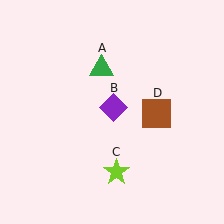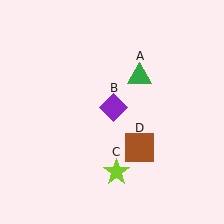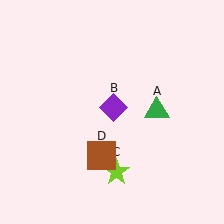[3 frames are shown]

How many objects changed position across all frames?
2 objects changed position: green triangle (object A), brown square (object D).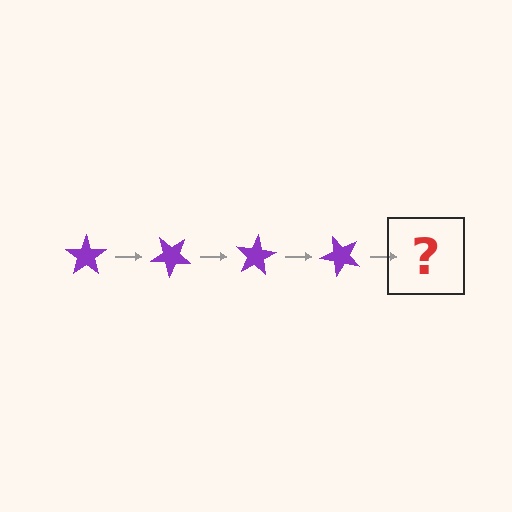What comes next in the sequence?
The next element should be a purple star rotated 160 degrees.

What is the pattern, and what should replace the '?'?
The pattern is that the star rotates 40 degrees each step. The '?' should be a purple star rotated 160 degrees.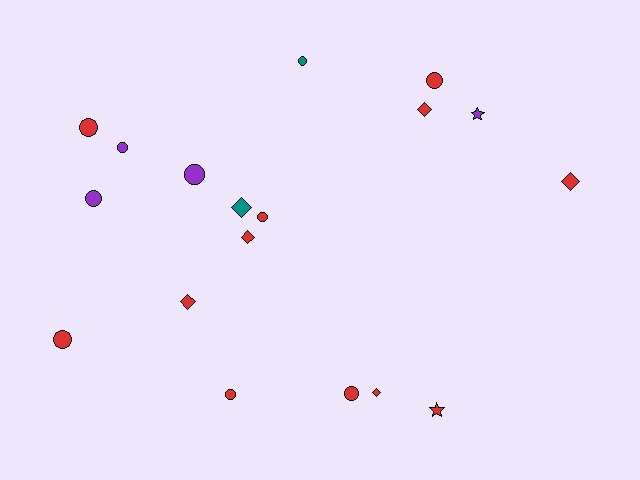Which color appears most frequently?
Red, with 12 objects.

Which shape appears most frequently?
Circle, with 10 objects.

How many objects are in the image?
There are 18 objects.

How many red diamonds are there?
There are 5 red diamonds.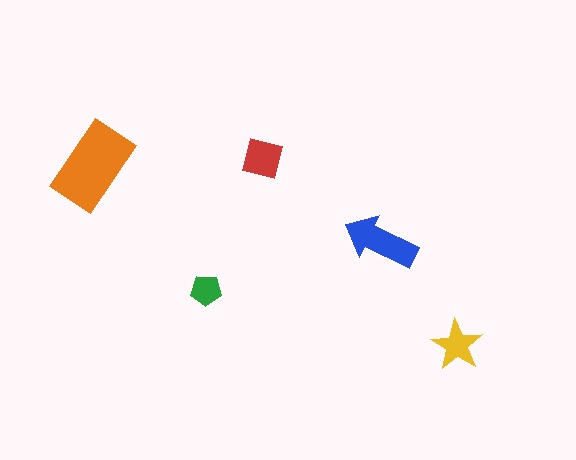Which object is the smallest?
The green pentagon.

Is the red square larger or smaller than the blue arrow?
Smaller.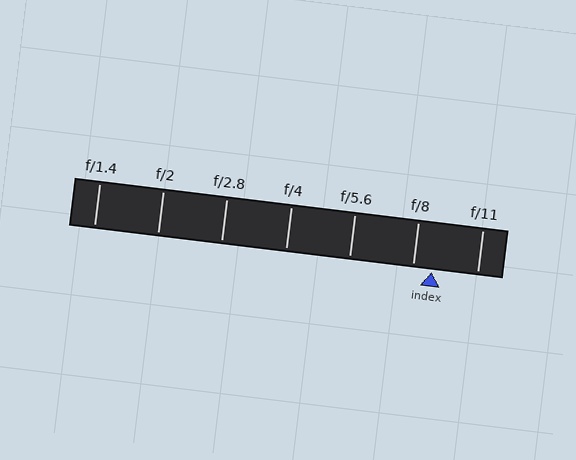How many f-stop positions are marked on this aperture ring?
There are 7 f-stop positions marked.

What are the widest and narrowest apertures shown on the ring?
The widest aperture shown is f/1.4 and the narrowest is f/11.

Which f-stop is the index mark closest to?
The index mark is closest to f/8.